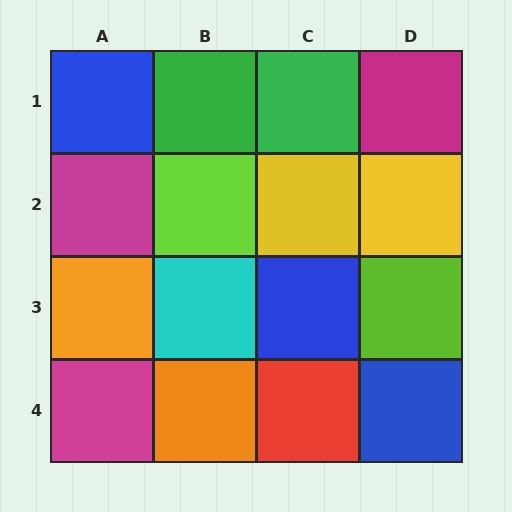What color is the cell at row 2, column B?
Lime.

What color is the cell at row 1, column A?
Blue.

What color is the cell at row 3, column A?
Orange.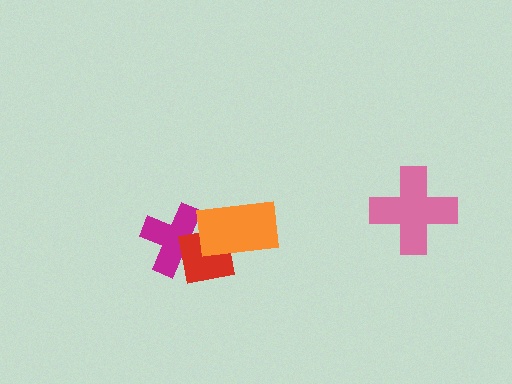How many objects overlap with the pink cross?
0 objects overlap with the pink cross.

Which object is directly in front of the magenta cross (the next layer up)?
The red square is directly in front of the magenta cross.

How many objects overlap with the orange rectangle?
2 objects overlap with the orange rectangle.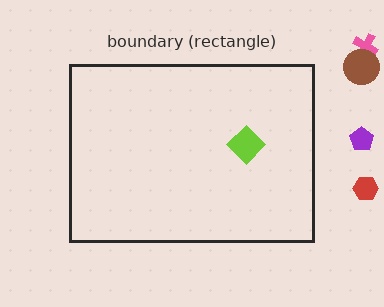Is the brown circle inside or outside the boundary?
Outside.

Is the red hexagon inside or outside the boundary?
Outside.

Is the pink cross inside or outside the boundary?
Outside.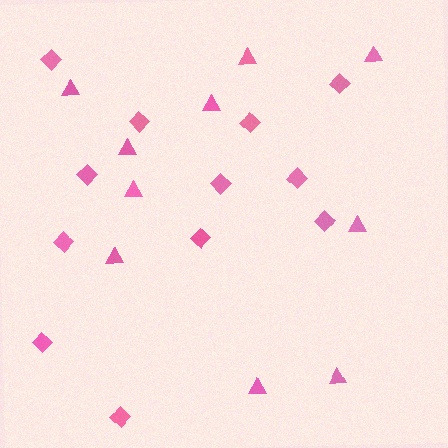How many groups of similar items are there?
There are 2 groups: one group of triangles (10) and one group of diamonds (12).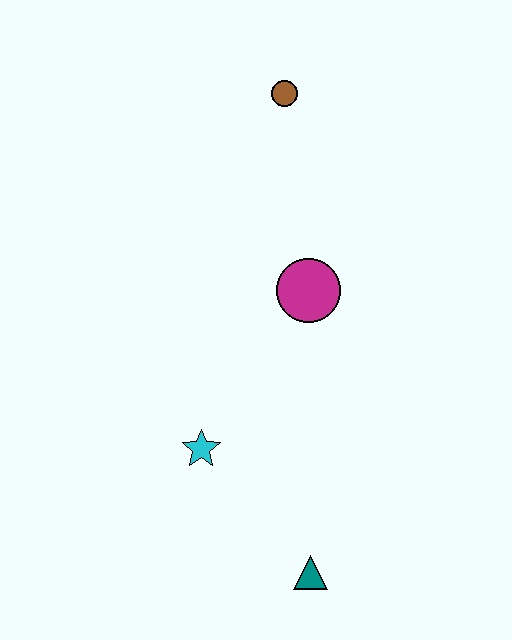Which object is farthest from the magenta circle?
The teal triangle is farthest from the magenta circle.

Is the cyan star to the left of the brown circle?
Yes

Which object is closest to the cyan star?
The teal triangle is closest to the cyan star.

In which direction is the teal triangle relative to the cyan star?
The teal triangle is below the cyan star.